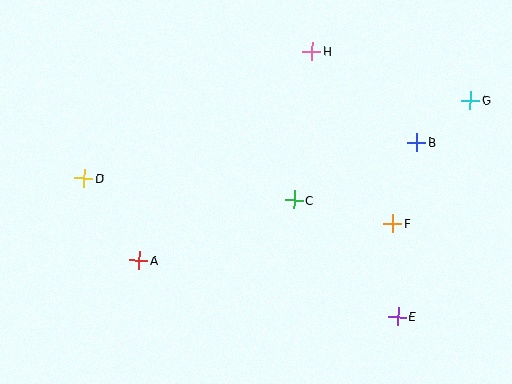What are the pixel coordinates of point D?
Point D is at (84, 178).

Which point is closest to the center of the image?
Point C at (294, 200) is closest to the center.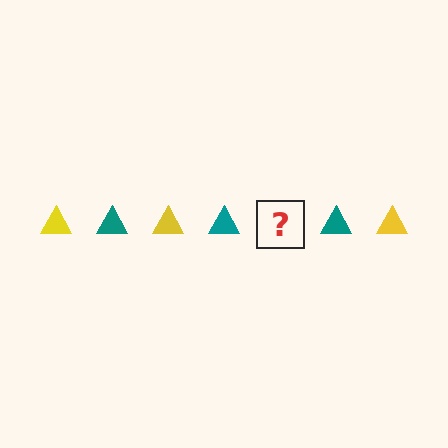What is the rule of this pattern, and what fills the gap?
The rule is that the pattern cycles through yellow, teal triangles. The gap should be filled with a yellow triangle.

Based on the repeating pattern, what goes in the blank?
The blank should be a yellow triangle.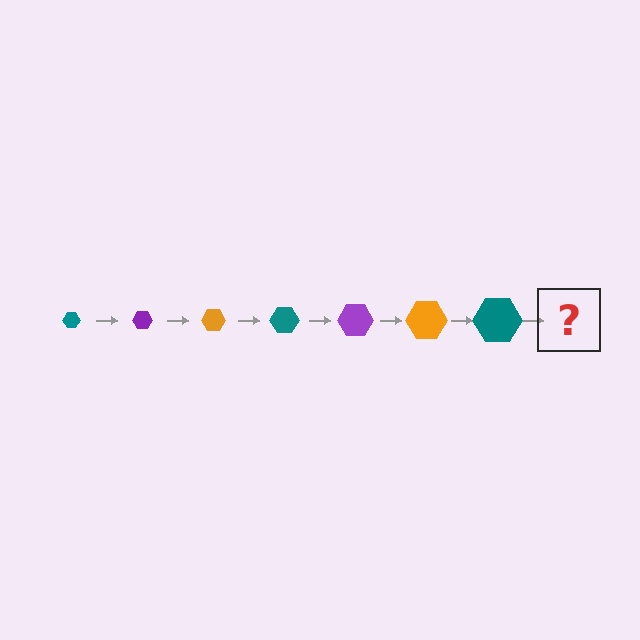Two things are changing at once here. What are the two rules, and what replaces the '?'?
The two rules are that the hexagon grows larger each step and the color cycles through teal, purple, and orange. The '?' should be a purple hexagon, larger than the previous one.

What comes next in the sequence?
The next element should be a purple hexagon, larger than the previous one.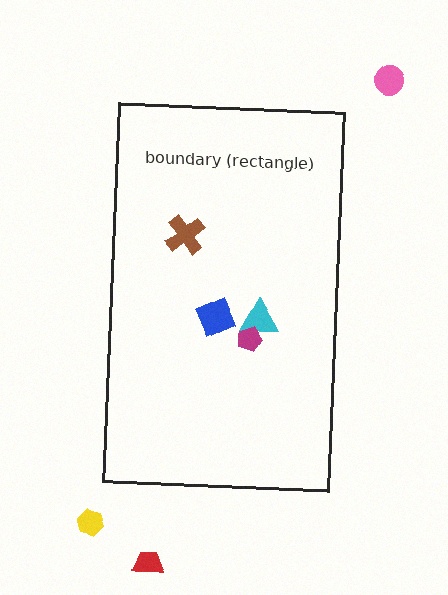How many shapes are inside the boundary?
4 inside, 3 outside.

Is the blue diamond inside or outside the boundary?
Inside.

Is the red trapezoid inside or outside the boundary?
Outside.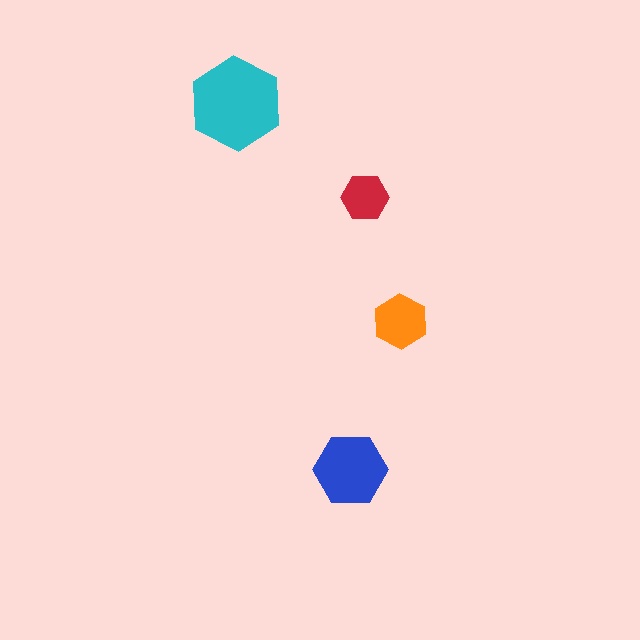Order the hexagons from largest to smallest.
the cyan one, the blue one, the orange one, the red one.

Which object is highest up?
The cyan hexagon is topmost.